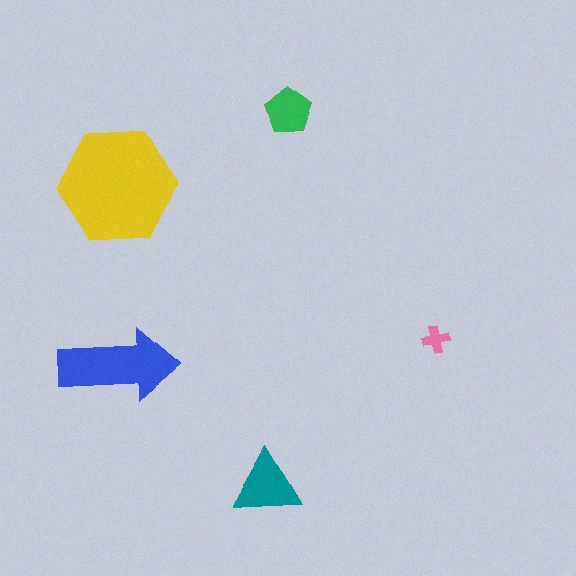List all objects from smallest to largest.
The pink cross, the green pentagon, the teal triangle, the blue arrow, the yellow hexagon.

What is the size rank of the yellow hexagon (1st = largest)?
1st.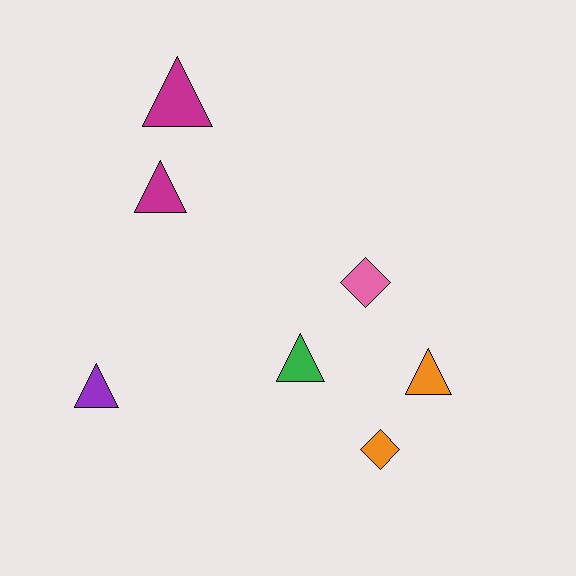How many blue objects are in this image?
There are no blue objects.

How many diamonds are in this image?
There are 2 diamonds.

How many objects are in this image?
There are 7 objects.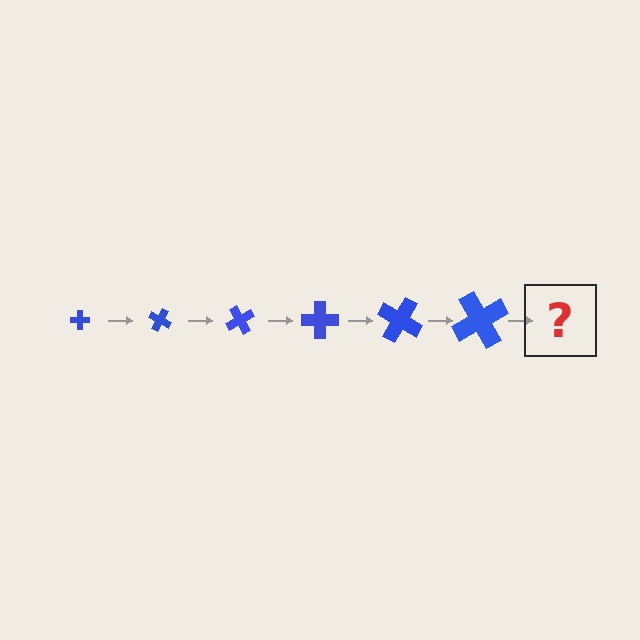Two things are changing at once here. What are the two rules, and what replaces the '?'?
The two rules are that the cross grows larger each step and it rotates 30 degrees each step. The '?' should be a cross, larger than the previous one and rotated 180 degrees from the start.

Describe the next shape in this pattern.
It should be a cross, larger than the previous one and rotated 180 degrees from the start.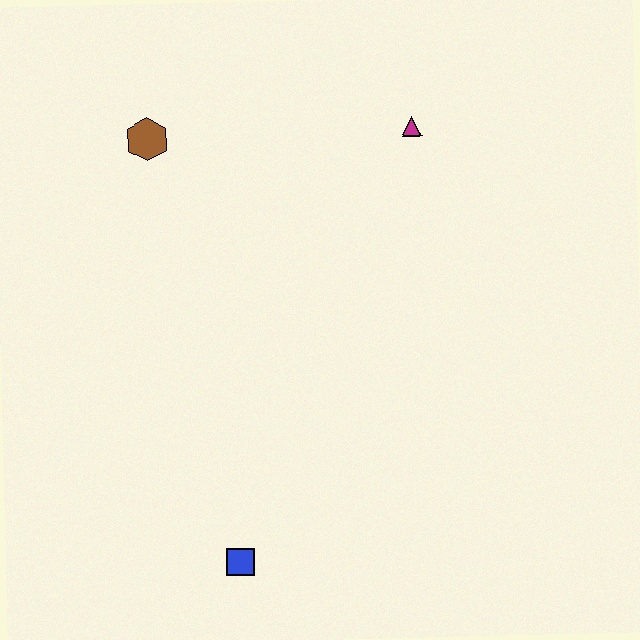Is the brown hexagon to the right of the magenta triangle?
No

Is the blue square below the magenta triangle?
Yes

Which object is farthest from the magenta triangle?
The blue square is farthest from the magenta triangle.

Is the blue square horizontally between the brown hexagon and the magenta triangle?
Yes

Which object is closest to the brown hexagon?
The magenta triangle is closest to the brown hexagon.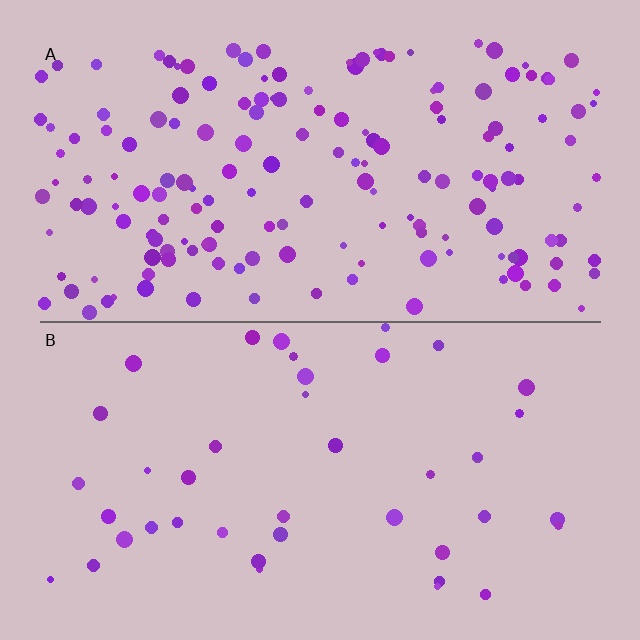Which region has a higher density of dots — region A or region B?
A (the top).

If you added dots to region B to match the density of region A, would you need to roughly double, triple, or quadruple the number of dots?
Approximately quadruple.